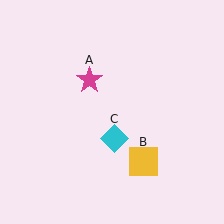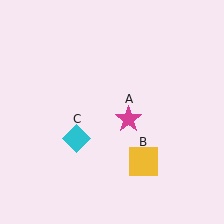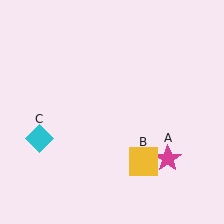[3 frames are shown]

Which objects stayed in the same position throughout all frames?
Yellow square (object B) remained stationary.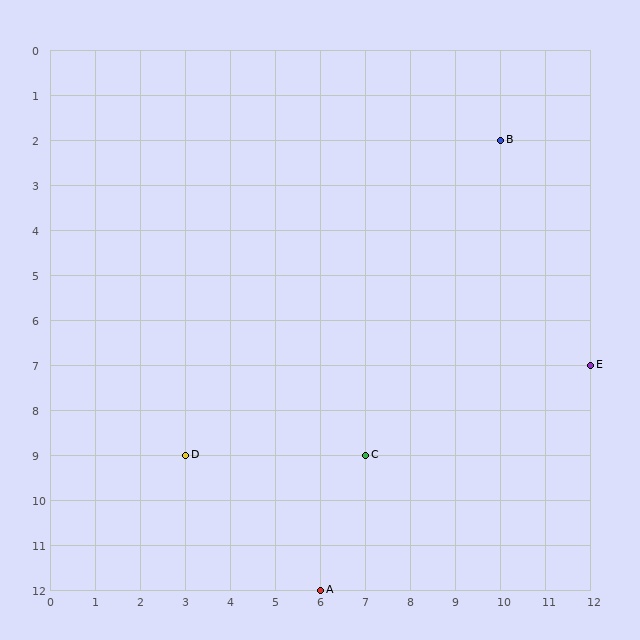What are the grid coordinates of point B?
Point B is at grid coordinates (10, 2).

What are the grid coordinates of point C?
Point C is at grid coordinates (7, 9).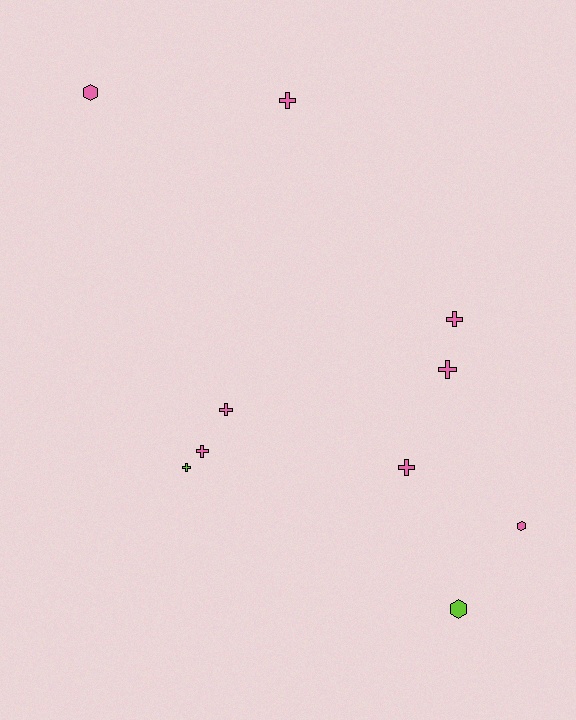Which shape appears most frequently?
Cross, with 7 objects.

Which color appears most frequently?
Pink, with 8 objects.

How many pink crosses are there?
There are 6 pink crosses.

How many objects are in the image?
There are 10 objects.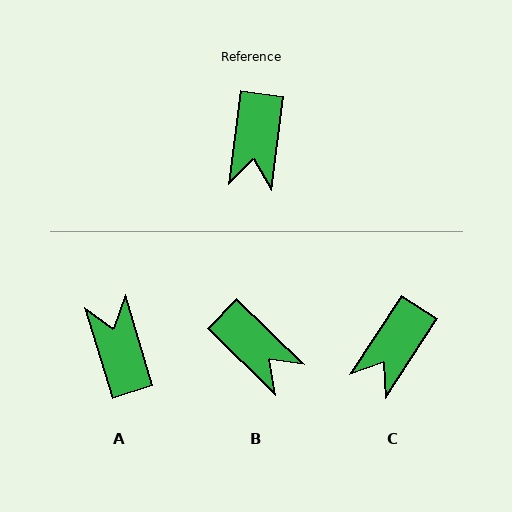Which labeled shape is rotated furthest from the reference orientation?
A, about 156 degrees away.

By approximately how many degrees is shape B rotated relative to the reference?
Approximately 53 degrees counter-clockwise.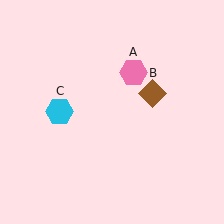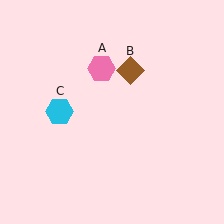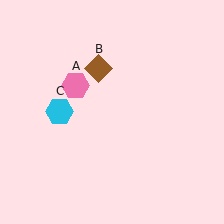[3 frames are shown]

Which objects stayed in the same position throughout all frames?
Cyan hexagon (object C) remained stationary.